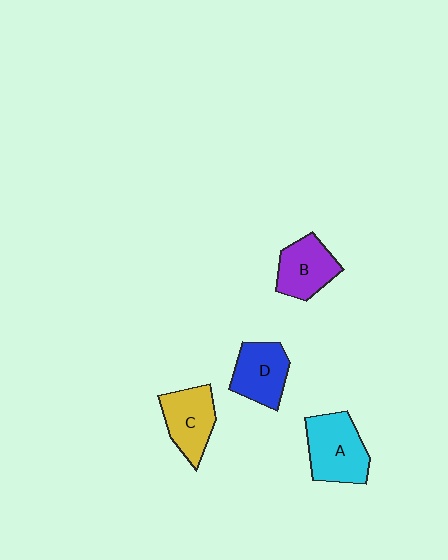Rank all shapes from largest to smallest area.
From largest to smallest: A (cyan), C (yellow), D (blue), B (purple).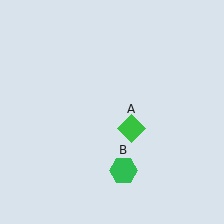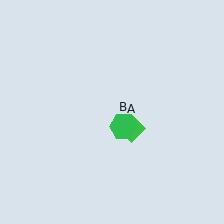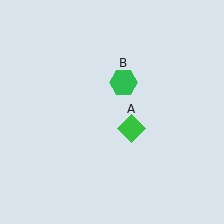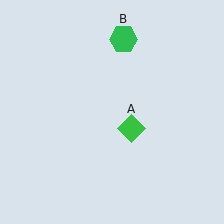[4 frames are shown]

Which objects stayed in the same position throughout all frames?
Green diamond (object A) remained stationary.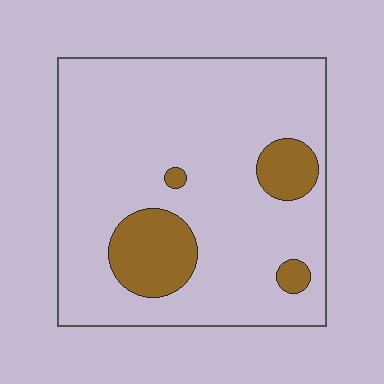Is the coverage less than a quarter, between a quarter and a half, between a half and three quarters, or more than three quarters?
Less than a quarter.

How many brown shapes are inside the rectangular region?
4.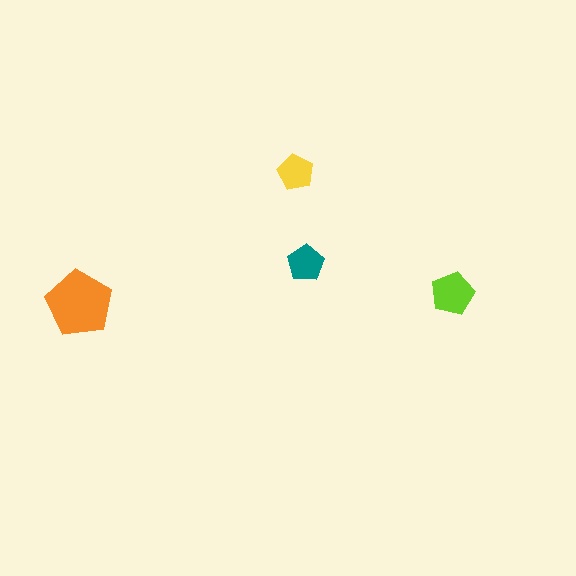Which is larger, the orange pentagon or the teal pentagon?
The orange one.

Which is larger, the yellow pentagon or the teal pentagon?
The teal one.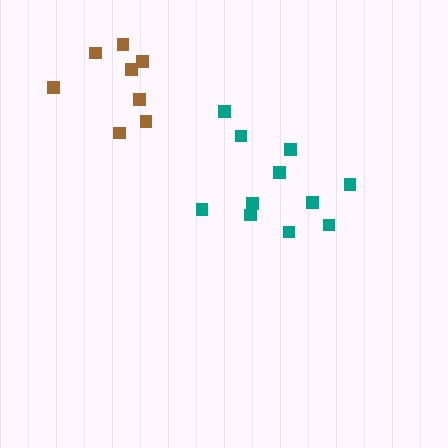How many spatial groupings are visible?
There are 2 spatial groupings.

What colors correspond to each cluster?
The clusters are colored: teal, brown.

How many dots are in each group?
Group 1: 11 dots, Group 2: 8 dots (19 total).